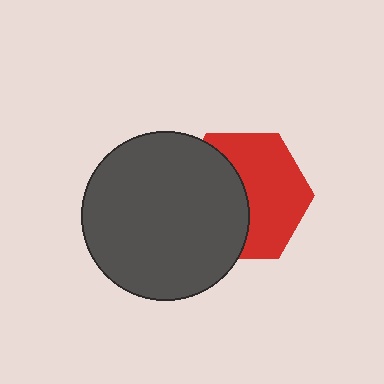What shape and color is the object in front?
The object in front is a dark gray circle.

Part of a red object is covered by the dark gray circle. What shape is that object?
It is a hexagon.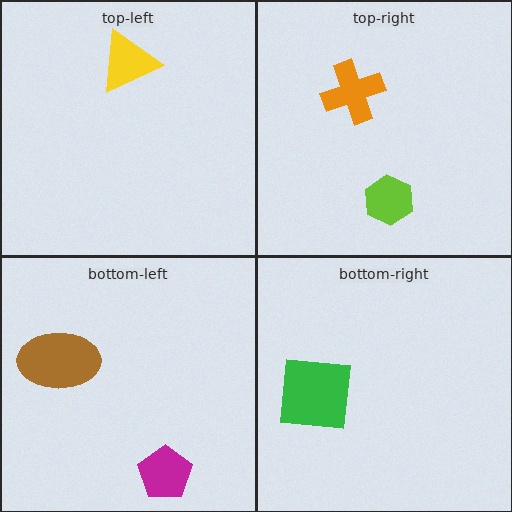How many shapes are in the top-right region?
2.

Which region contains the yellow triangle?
The top-left region.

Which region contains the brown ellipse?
The bottom-left region.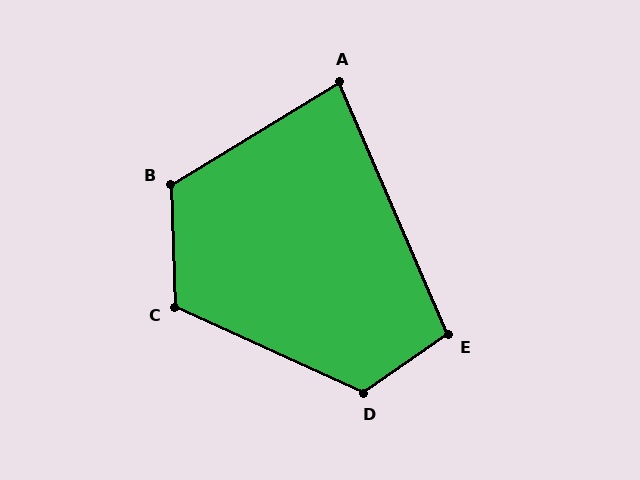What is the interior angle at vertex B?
Approximately 119 degrees (obtuse).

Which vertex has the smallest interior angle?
A, at approximately 82 degrees.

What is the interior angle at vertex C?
Approximately 117 degrees (obtuse).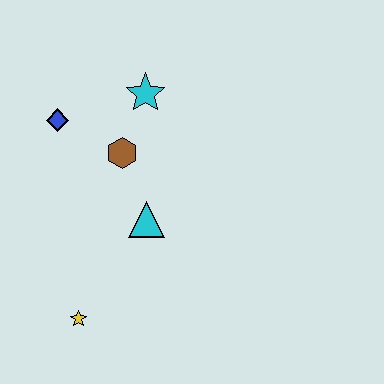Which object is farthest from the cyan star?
The yellow star is farthest from the cyan star.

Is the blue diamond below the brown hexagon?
No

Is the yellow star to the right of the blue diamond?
Yes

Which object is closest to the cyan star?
The brown hexagon is closest to the cyan star.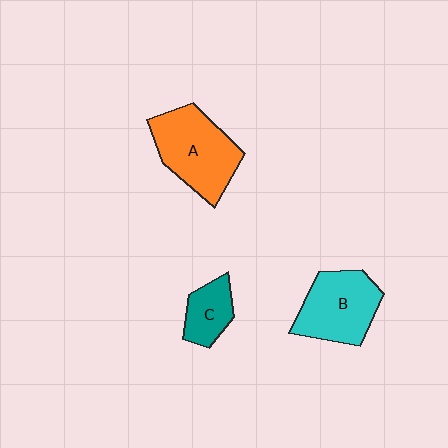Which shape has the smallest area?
Shape C (teal).